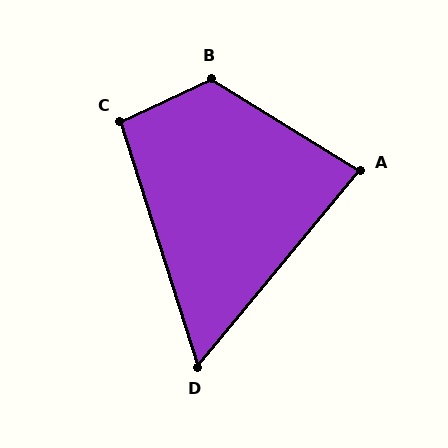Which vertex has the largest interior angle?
B, at approximately 123 degrees.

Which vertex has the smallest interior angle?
D, at approximately 57 degrees.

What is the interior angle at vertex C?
Approximately 98 degrees (obtuse).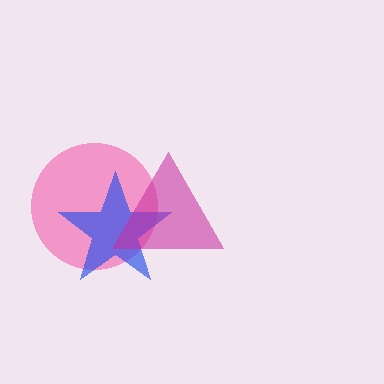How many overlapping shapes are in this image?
There are 3 overlapping shapes in the image.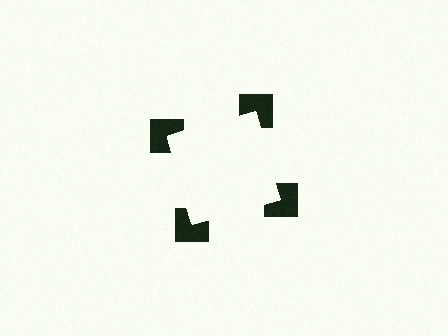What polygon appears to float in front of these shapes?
An illusory square — its edges are inferred from the aligned wedge cuts in the notched squares, not physically drawn.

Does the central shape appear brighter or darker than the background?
It typically appears slightly brighter than the background, even though no actual brightness change is drawn.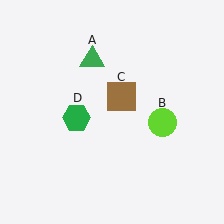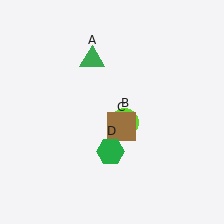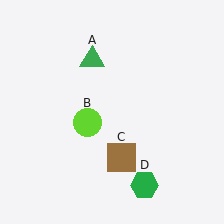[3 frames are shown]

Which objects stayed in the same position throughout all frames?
Green triangle (object A) remained stationary.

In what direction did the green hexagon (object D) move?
The green hexagon (object D) moved down and to the right.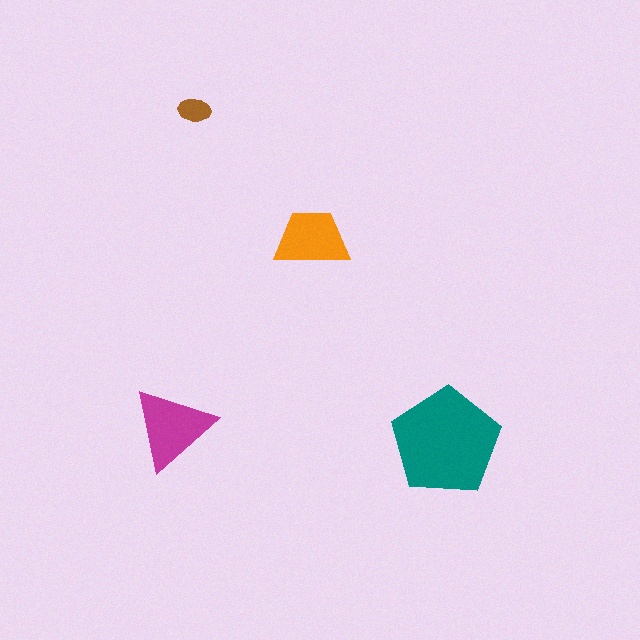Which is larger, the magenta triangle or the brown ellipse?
The magenta triangle.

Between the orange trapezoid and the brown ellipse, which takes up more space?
The orange trapezoid.